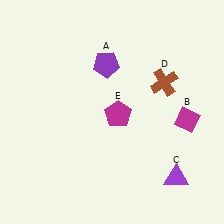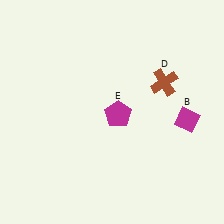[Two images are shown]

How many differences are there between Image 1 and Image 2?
There are 2 differences between the two images.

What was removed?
The purple pentagon (A), the purple triangle (C) were removed in Image 2.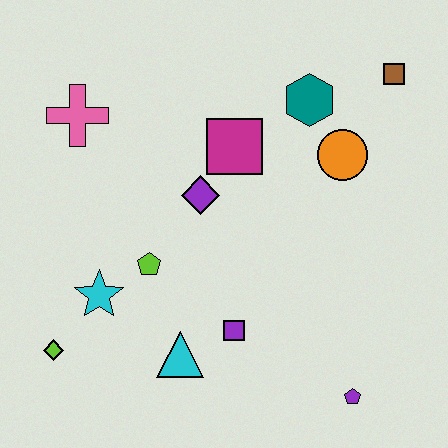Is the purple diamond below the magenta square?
Yes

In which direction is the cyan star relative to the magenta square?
The cyan star is below the magenta square.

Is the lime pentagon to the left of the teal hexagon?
Yes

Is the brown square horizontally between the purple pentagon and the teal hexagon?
No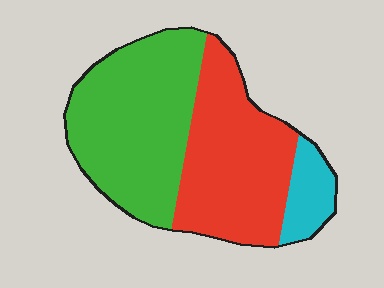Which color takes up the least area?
Cyan, at roughly 10%.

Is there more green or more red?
Green.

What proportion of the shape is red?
Red takes up between a quarter and a half of the shape.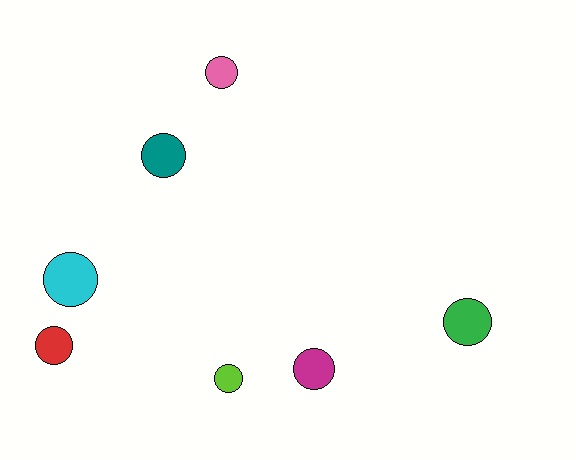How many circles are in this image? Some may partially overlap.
There are 7 circles.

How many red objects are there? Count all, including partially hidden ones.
There is 1 red object.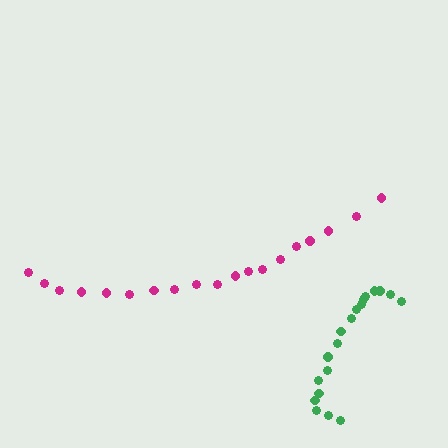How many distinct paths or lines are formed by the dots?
There are 2 distinct paths.